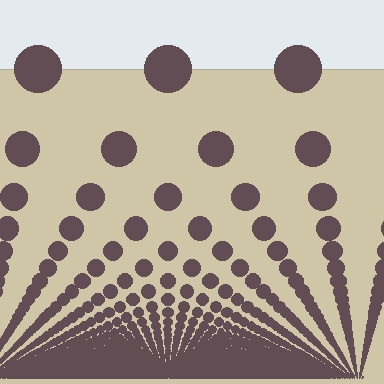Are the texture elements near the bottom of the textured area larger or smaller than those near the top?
Smaller. The gradient is inverted — elements near the bottom are smaller and denser.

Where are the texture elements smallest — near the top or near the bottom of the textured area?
Near the bottom.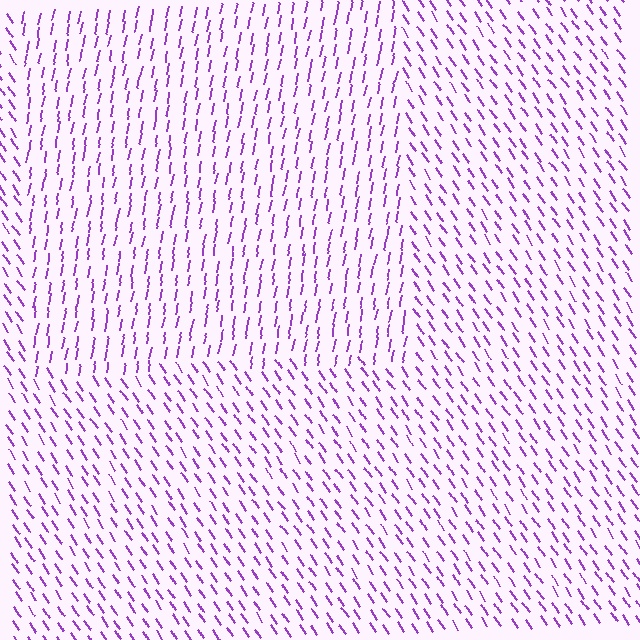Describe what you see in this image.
The image is filled with small purple line segments. A rectangle region in the image has lines oriented differently from the surrounding lines, creating a visible texture boundary.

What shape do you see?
I see a rectangle.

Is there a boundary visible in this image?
Yes, there is a texture boundary formed by a change in line orientation.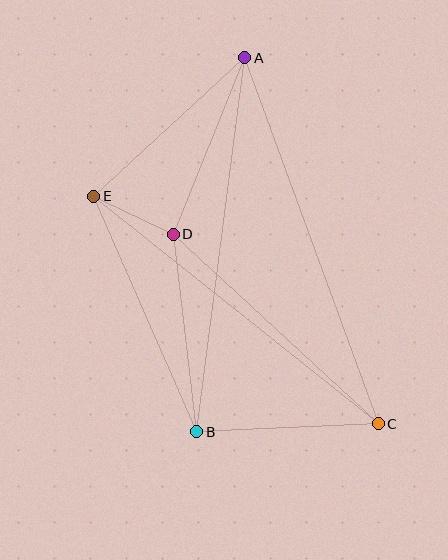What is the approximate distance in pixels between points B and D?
The distance between B and D is approximately 199 pixels.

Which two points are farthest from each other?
Points A and C are farthest from each other.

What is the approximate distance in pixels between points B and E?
The distance between B and E is approximately 258 pixels.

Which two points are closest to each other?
Points D and E are closest to each other.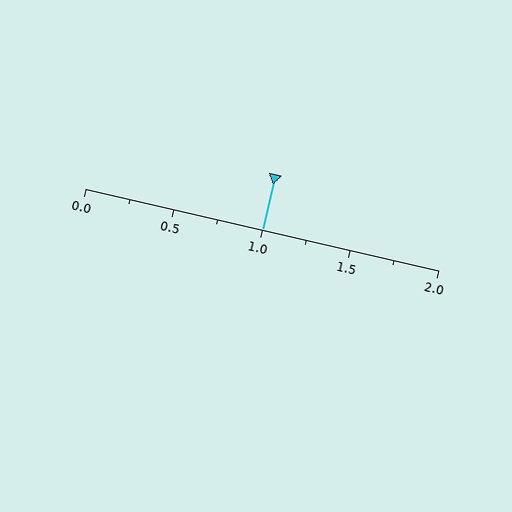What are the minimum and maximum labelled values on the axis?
The axis runs from 0.0 to 2.0.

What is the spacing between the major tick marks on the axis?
The major ticks are spaced 0.5 apart.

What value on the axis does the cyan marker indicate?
The marker indicates approximately 1.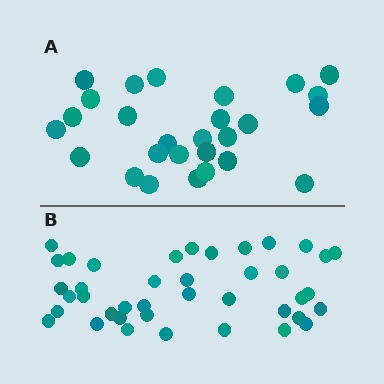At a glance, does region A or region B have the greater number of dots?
Region B (the bottom region) has more dots.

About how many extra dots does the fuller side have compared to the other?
Region B has approximately 15 more dots than region A.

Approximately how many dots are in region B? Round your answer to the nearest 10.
About 40 dots.